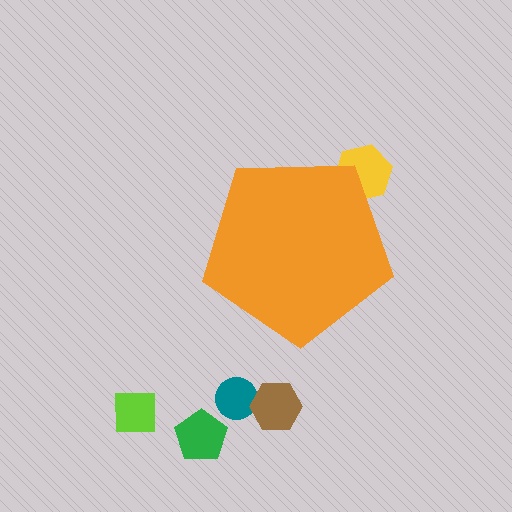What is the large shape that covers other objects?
An orange pentagon.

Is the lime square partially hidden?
No, the lime square is fully visible.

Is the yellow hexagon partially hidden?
Yes, the yellow hexagon is partially hidden behind the orange pentagon.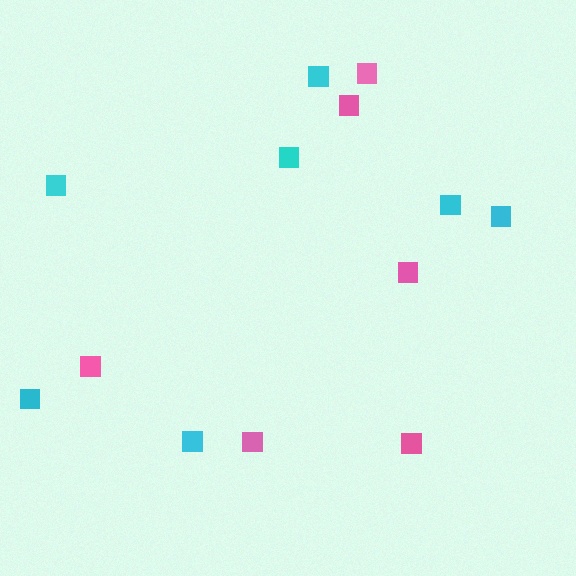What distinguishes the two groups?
There are 2 groups: one group of cyan squares (7) and one group of pink squares (6).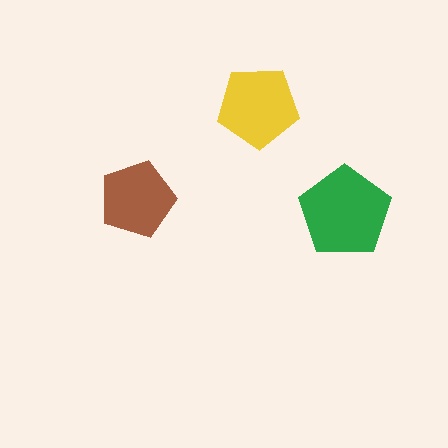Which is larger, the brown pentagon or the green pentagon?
The green one.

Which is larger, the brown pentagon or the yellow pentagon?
The yellow one.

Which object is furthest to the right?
The green pentagon is rightmost.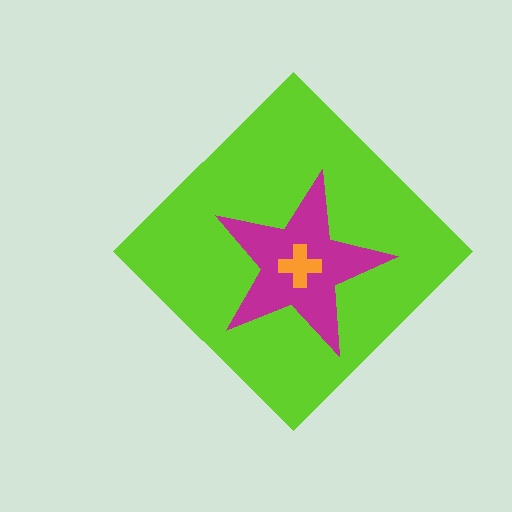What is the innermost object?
The orange cross.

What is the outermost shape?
The lime diamond.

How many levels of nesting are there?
3.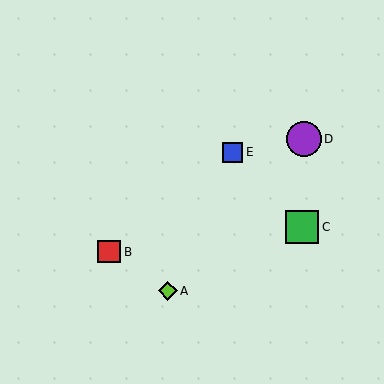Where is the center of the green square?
The center of the green square is at (302, 227).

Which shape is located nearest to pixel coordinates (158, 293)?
The lime diamond (labeled A) at (168, 291) is nearest to that location.